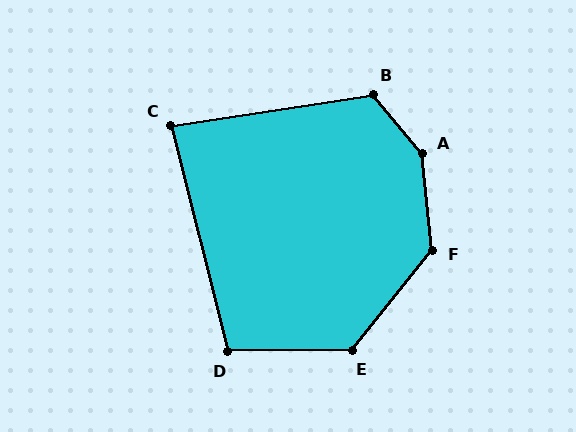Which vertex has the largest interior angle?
A, at approximately 146 degrees.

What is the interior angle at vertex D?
Approximately 103 degrees (obtuse).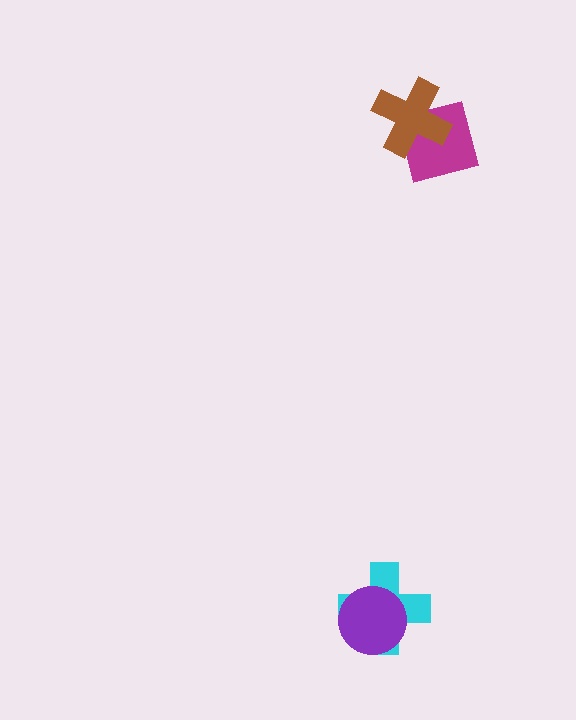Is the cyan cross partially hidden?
Yes, it is partially covered by another shape.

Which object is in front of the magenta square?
The brown cross is in front of the magenta square.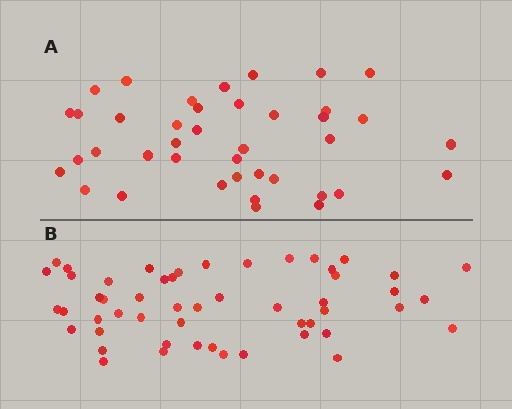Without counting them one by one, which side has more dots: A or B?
Region B (the bottom region) has more dots.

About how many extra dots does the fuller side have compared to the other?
Region B has roughly 12 or so more dots than region A.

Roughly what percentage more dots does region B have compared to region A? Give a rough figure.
About 30% more.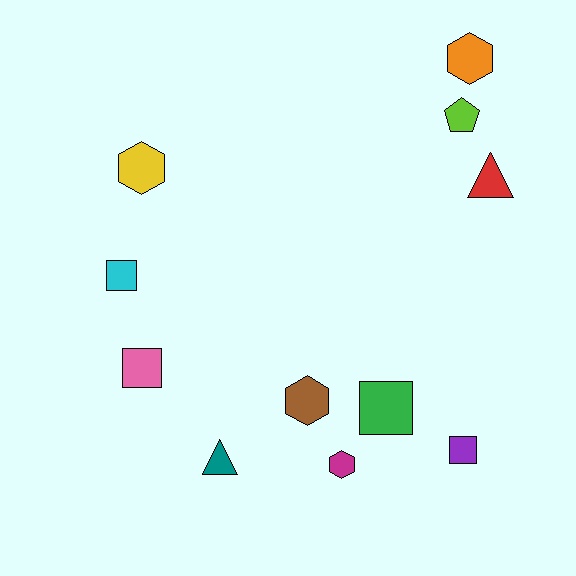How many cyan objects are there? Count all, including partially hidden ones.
There is 1 cyan object.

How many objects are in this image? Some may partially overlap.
There are 11 objects.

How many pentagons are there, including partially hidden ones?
There is 1 pentagon.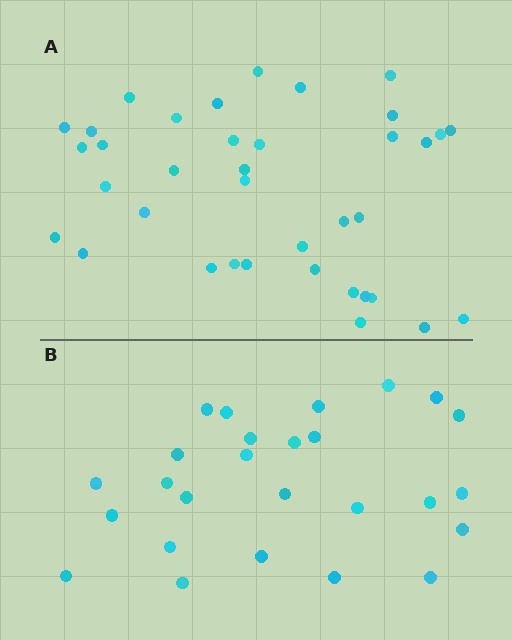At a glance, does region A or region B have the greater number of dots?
Region A (the top region) has more dots.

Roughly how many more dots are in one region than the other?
Region A has roughly 12 or so more dots than region B.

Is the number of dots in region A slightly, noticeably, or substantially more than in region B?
Region A has noticeably more, but not dramatically so. The ratio is roughly 1.4 to 1.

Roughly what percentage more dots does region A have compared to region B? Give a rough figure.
About 40% more.